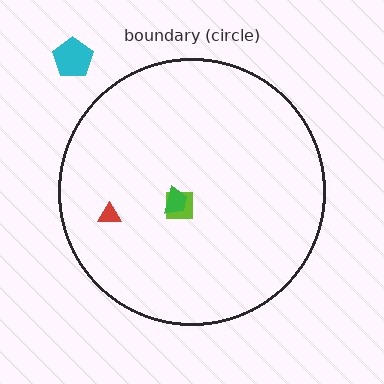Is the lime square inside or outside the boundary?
Inside.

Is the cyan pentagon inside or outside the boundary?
Outside.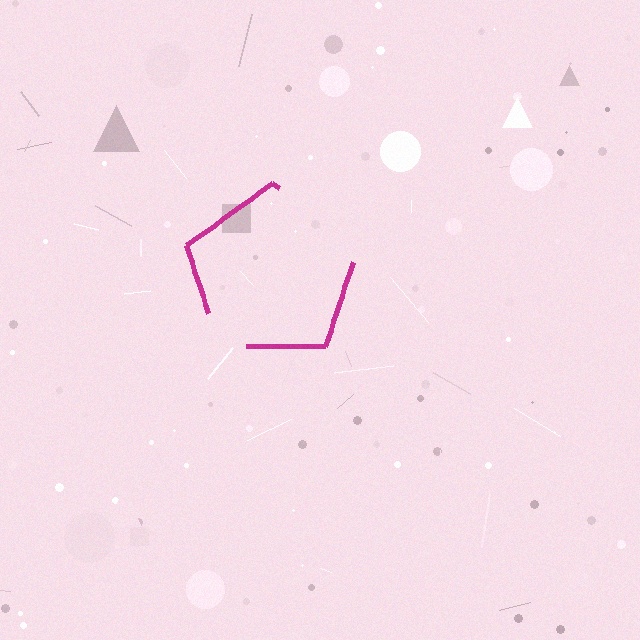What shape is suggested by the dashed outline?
The dashed outline suggests a pentagon.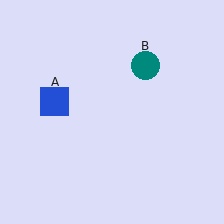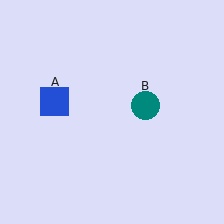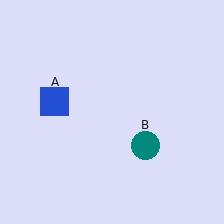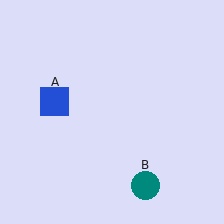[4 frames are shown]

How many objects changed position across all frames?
1 object changed position: teal circle (object B).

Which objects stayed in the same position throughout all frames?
Blue square (object A) remained stationary.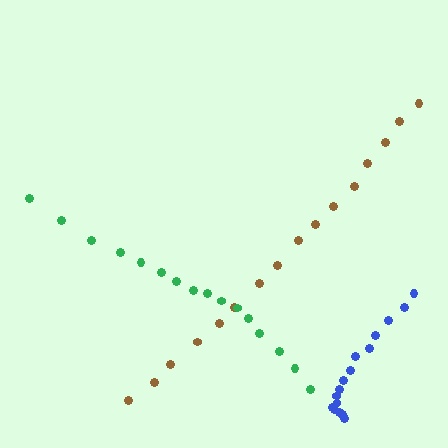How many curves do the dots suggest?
There are 3 distinct paths.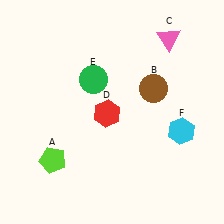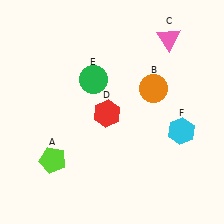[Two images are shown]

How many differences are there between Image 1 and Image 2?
There is 1 difference between the two images.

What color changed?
The circle (B) changed from brown in Image 1 to orange in Image 2.